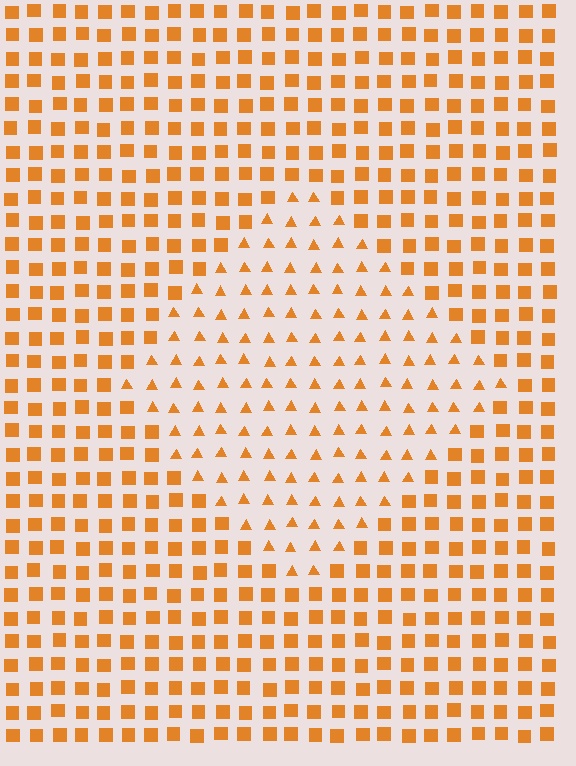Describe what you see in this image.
The image is filled with small orange elements arranged in a uniform grid. A diamond-shaped region contains triangles, while the surrounding area contains squares. The boundary is defined purely by the change in element shape.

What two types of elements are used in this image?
The image uses triangles inside the diamond region and squares outside it.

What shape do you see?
I see a diamond.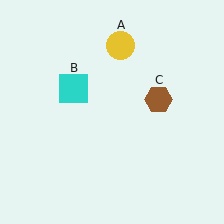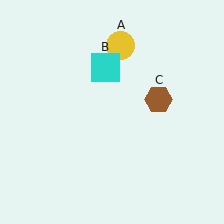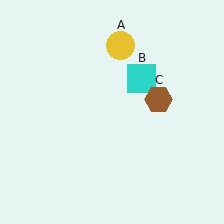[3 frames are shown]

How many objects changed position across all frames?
1 object changed position: cyan square (object B).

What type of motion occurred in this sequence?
The cyan square (object B) rotated clockwise around the center of the scene.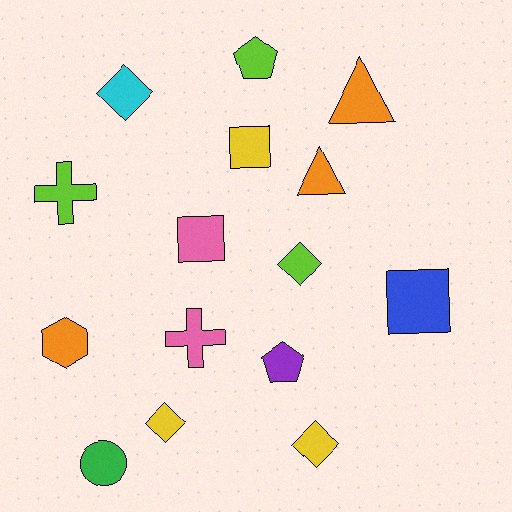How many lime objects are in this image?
There are 3 lime objects.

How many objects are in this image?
There are 15 objects.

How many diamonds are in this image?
There are 4 diamonds.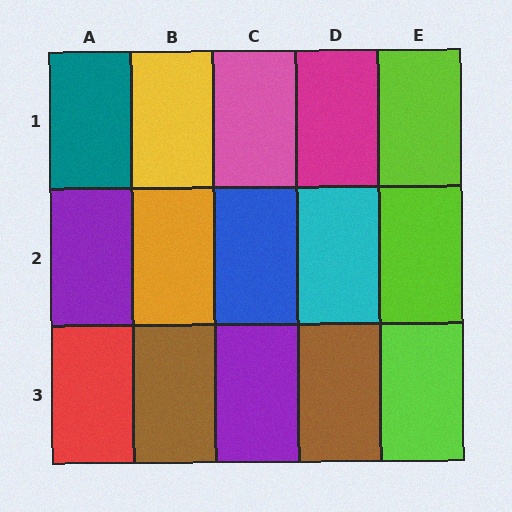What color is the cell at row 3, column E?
Lime.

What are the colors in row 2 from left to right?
Purple, orange, blue, cyan, lime.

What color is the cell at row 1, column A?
Teal.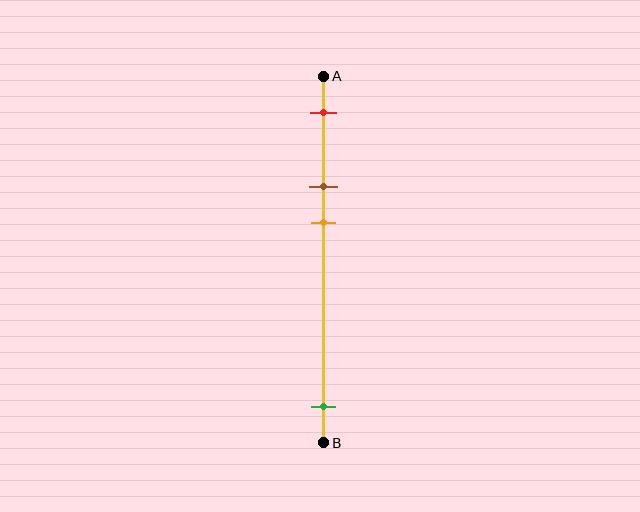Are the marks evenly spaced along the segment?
No, the marks are not evenly spaced.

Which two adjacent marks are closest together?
The brown and orange marks are the closest adjacent pair.